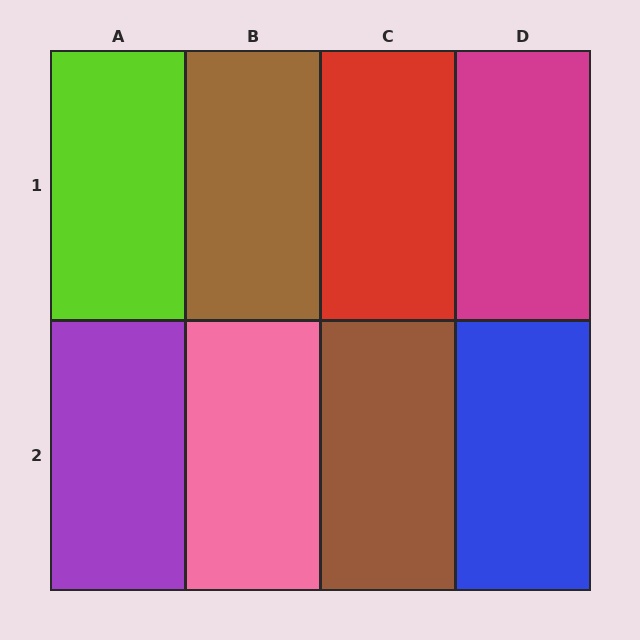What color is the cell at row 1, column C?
Red.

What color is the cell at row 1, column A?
Lime.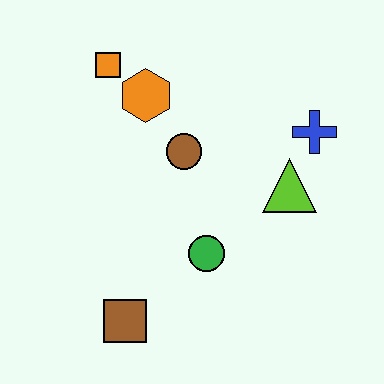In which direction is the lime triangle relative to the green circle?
The lime triangle is to the right of the green circle.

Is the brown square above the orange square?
No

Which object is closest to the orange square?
The orange hexagon is closest to the orange square.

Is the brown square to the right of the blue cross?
No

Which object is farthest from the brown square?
The blue cross is farthest from the brown square.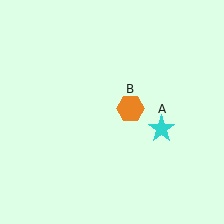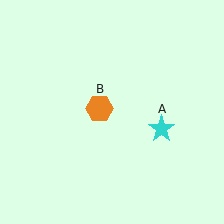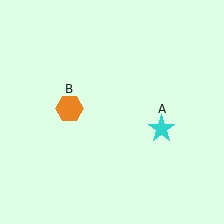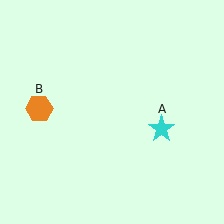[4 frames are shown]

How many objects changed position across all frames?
1 object changed position: orange hexagon (object B).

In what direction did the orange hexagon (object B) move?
The orange hexagon (object B) moved left.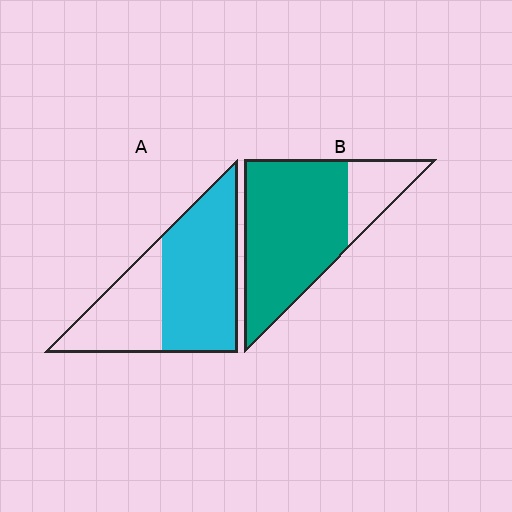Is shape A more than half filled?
Yes.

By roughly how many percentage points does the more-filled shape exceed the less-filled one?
By roughly 15 percentage points (B over A).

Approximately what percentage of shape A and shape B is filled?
A is approximately 65% and B is approximately 80%.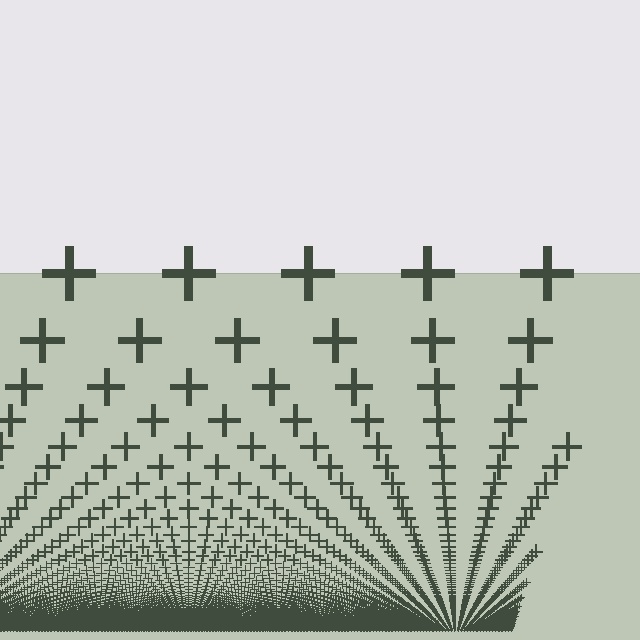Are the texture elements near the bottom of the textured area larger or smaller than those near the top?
Smaller. The gradient is inverted — elements near the bottom are smaller and denser.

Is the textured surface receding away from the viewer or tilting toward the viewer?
The surface appears to tilt toward the viewer. Texture elements get larger and sparser toward the top.